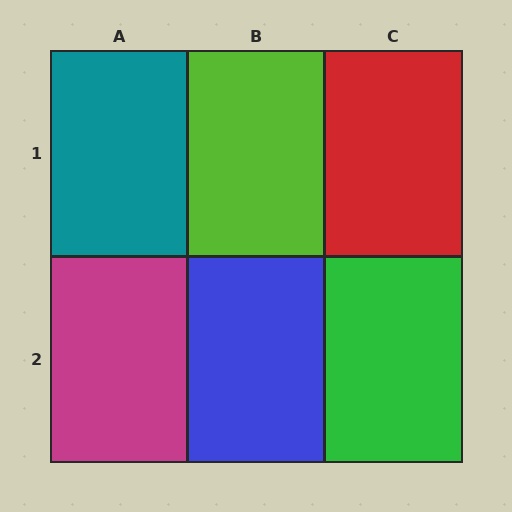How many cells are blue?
1 cell is blue.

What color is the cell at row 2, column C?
Green.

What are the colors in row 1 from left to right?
Teal, lime, red.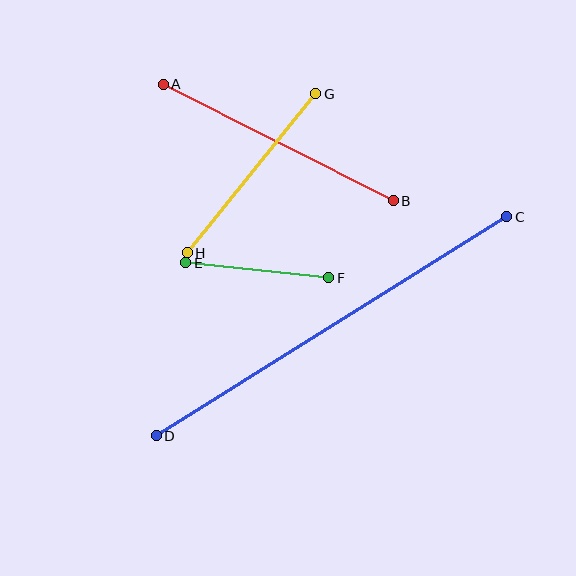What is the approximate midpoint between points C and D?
The midpoint is at approximately (331, 326) pixels.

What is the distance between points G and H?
The distance is approximately 204 pixels.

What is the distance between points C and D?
The distance is approximately 413 pixels.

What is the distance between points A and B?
The distance is approximately 258 pixels.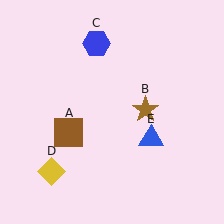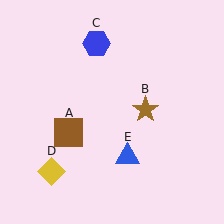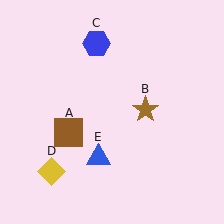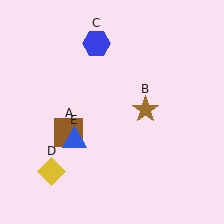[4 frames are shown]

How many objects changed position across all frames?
1 object changed position: blue triangle (object E).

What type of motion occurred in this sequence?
The blue triangle (object E) rotated clockwise around the center of the scene.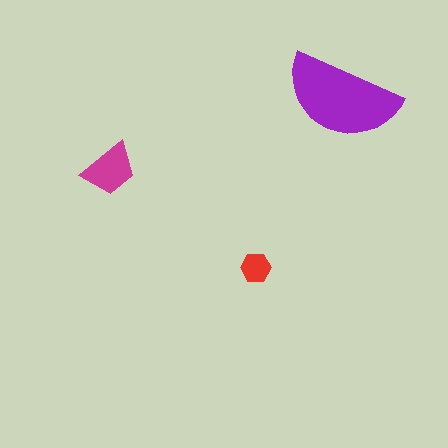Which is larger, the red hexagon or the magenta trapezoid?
The magenta trapezoid.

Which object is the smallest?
The red hexagon.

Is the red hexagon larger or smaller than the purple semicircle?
Smaller.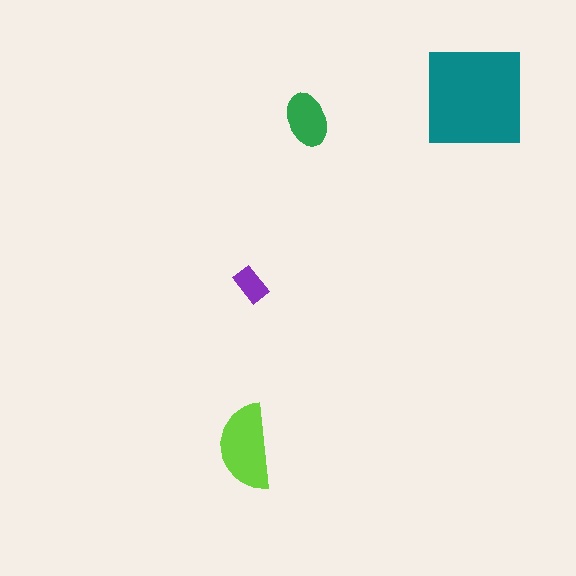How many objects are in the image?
There are 4 objects in the image.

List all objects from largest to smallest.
The teal square, the lime semicircle, the green ellipse, the purple rectangle.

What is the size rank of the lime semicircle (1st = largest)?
2nd.